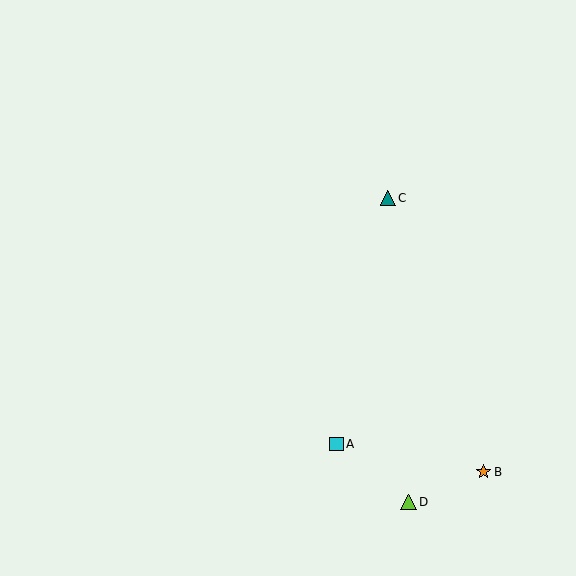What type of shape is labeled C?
Shape C is a teal triangle.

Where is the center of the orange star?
The center of the orange star is at (484, 472).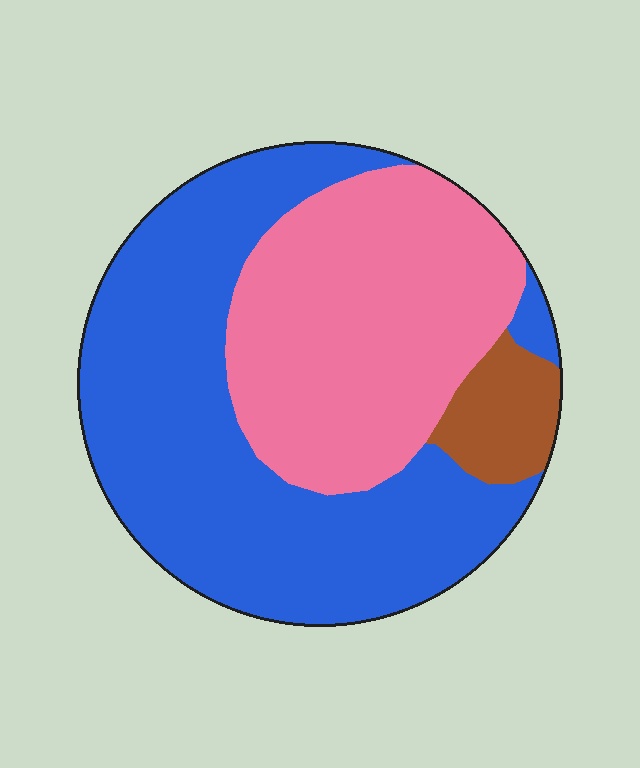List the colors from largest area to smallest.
From largest to smallest: blue, pink, brown.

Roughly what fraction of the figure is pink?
Pink covers about 40% of the figure.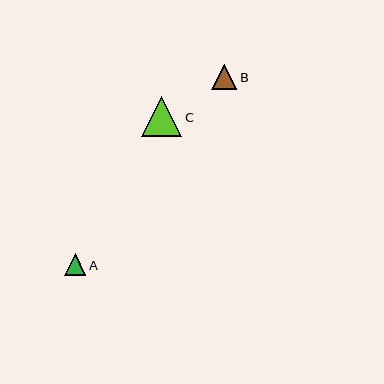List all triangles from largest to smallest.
From largest to smallest: C, B, A.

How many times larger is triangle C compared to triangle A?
Triangle C is approximately 1.9 times the size of triangle A.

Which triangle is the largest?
Triangle C is the largest with a size of approximately 40 pixels.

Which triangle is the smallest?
Triangle A is the smallest with a size of approximately 21 pixels.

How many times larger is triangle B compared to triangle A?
Triangle B is approximately 1.2 times the size of triangle A.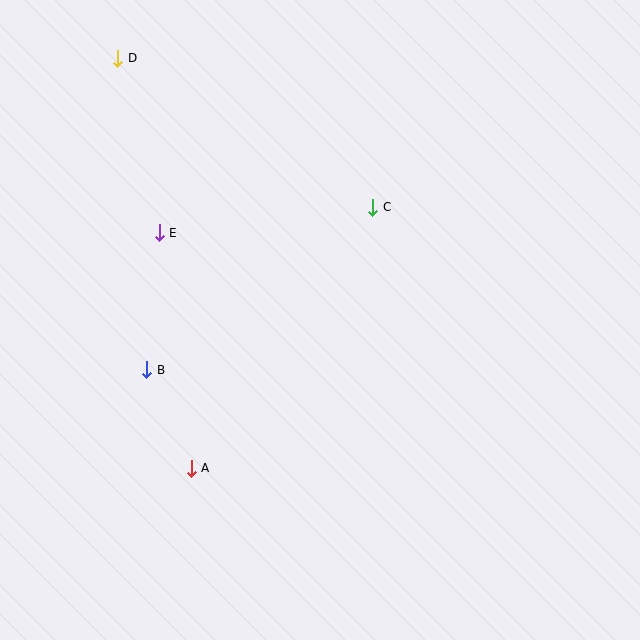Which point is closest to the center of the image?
Point C at (373, 207) is closest to the center.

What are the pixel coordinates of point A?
Point A is at (191, 468).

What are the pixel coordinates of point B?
Point B is at (147, 370).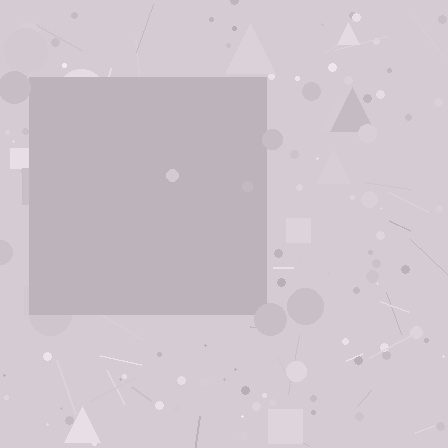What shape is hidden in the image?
A square is hidden in the image.